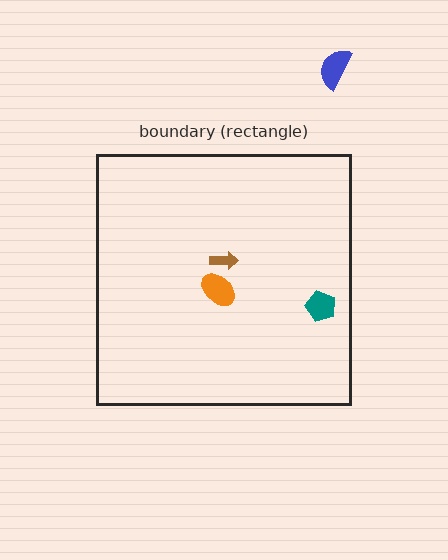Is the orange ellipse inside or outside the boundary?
Inside.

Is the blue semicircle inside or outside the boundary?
Outside.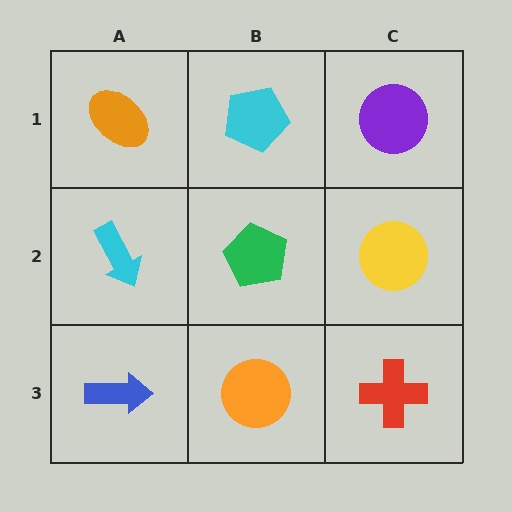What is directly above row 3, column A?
A cyan arrow.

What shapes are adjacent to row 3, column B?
A green pentagon (row 2, column B), a blue arrow (row 3, column A), a red cross (row 3, column C).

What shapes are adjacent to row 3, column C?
A yellow circle (row 2, column C), an orange circle (row 3, column B).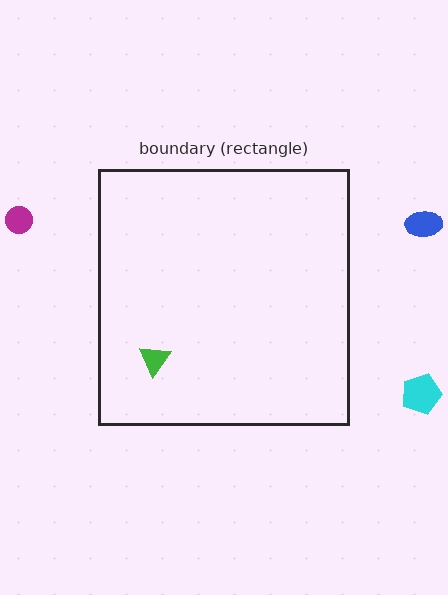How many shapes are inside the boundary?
1 inside, 4 outside.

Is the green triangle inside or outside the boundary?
Inside.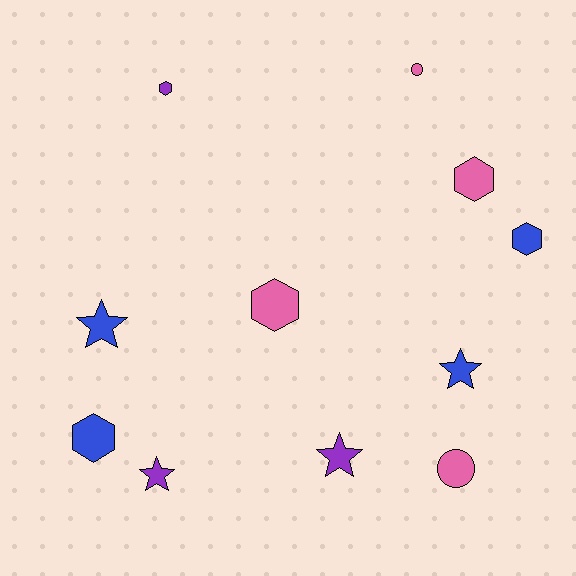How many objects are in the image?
There are 11 objects.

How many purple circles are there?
There are no purple circles.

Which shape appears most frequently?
Hexagon, with 5 objects.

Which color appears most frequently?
Blue, with 4 objects.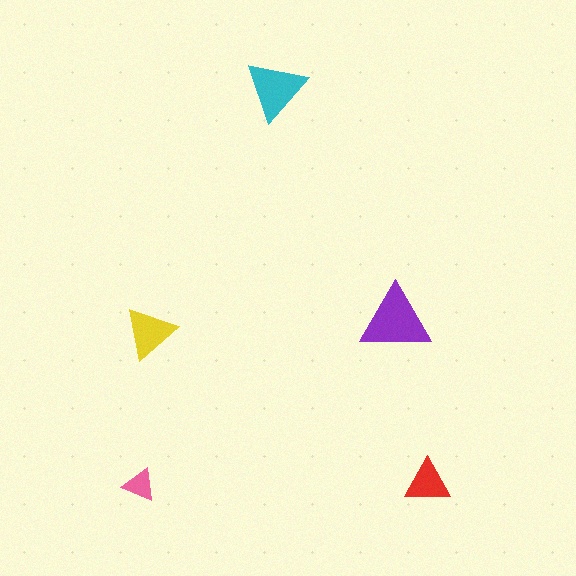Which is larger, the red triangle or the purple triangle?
The purple one.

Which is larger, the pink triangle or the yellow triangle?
The yellow one.